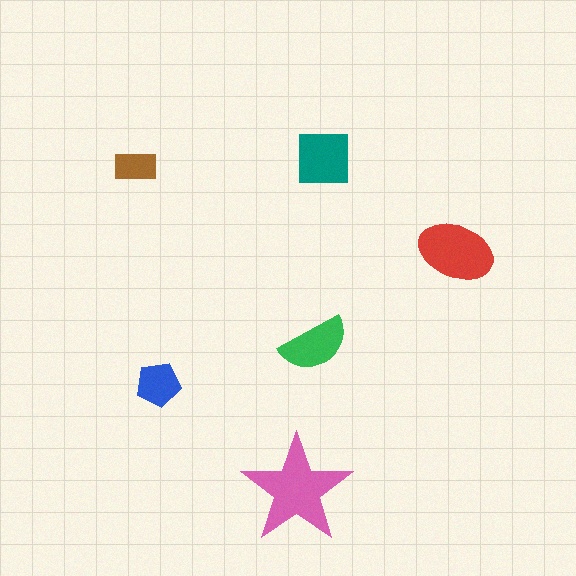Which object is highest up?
The teal square is topmost.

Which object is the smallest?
The brown rectangle.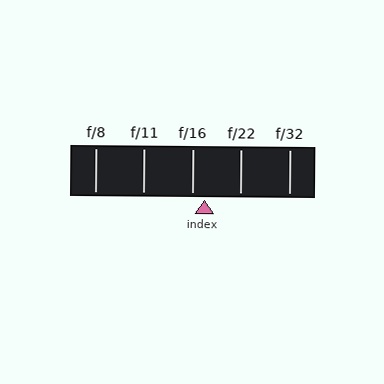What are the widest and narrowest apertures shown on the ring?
The widest aperture shown is f/8 and the narrowest is f/32.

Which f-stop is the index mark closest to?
The index mark is closest to f/16.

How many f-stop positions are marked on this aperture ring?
There are 5 f-stop positions marked.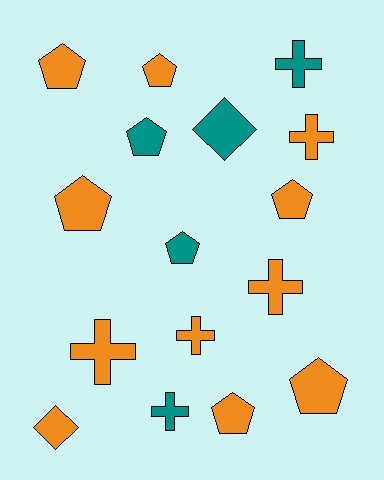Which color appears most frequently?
Orange, with 11 objects.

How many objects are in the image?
There are 16 objects.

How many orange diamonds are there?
There is 1 orange diamond.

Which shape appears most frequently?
Pentagon, with 8 objects.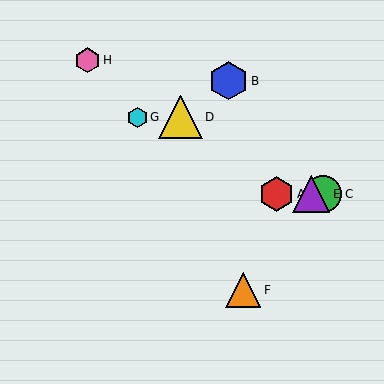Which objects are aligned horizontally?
Objects A, C, E are aligned horizontally.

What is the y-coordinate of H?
Object H is at y≈60.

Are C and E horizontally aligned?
Yes, both are at y≈194.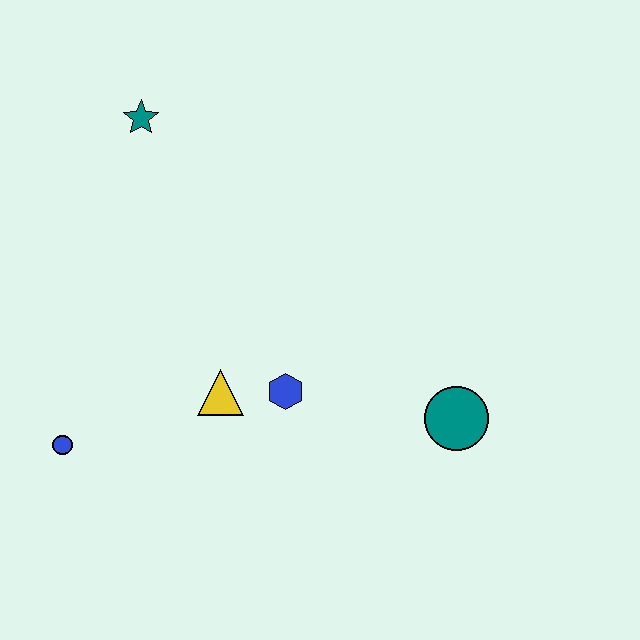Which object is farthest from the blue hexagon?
The teal star is farthest from the blue hexagon.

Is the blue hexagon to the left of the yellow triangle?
No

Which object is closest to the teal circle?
The blue hexagon is closest to the teal circle.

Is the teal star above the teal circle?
Yes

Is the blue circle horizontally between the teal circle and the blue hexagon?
No